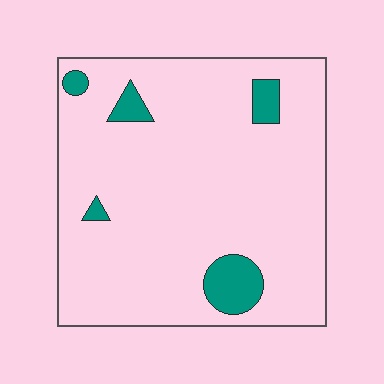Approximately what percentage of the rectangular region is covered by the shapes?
Approximately 10%.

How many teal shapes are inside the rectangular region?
5.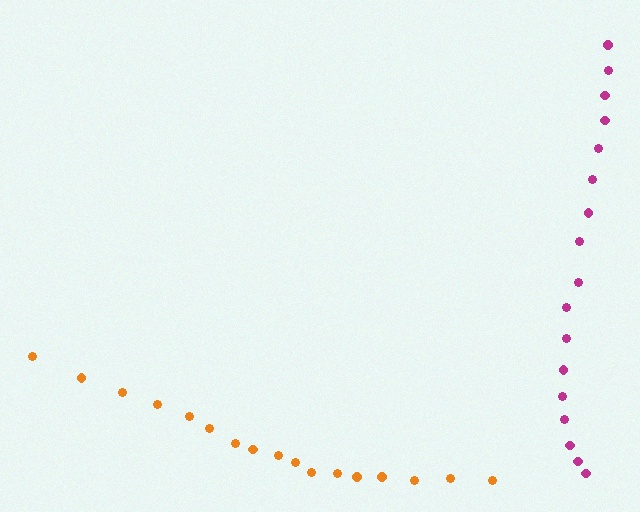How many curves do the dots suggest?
There are 2 distinct paths.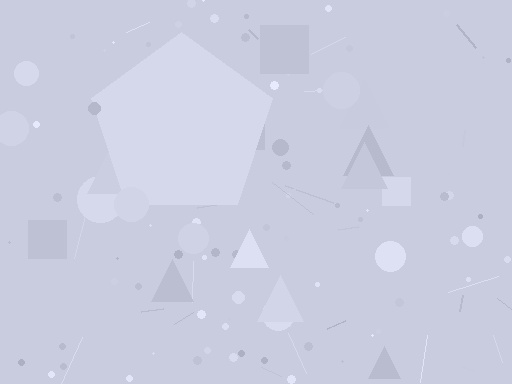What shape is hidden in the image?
A pentagon is hidden in the image.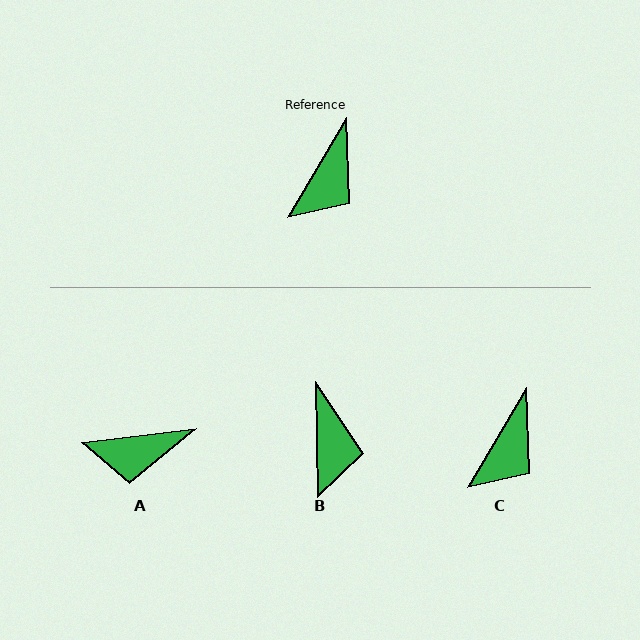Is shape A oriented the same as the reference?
No, it is off by about 52 degrees.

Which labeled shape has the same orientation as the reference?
C.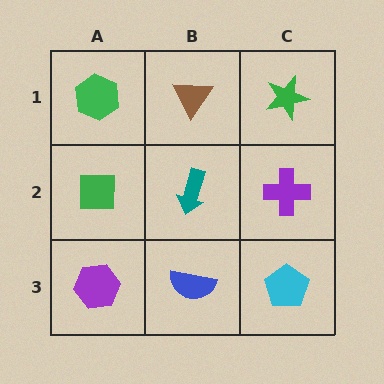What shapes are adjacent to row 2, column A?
A green hexagon (row 1, column A), a purple hexagon (row 3, column A), a teal arrow (row 2, column B).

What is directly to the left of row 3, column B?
A purple hexagon.